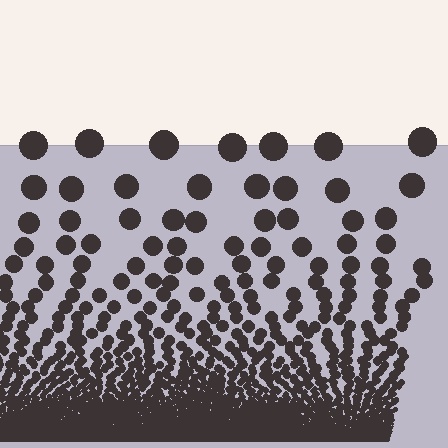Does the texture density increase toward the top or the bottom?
Density increases toward the bottom.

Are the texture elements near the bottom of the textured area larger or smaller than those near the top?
Smaller. The gradient is inverted — elements near the bottom are smaller and denser.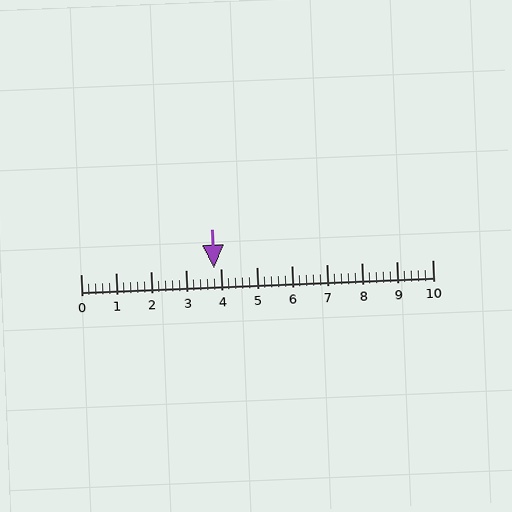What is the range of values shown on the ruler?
The ruler shows values from 0 to 10.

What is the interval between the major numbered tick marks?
The major tick marks are spaced 1 units apart.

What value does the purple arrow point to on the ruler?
The purple arrow points to approximately 3.8.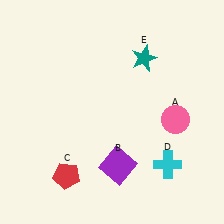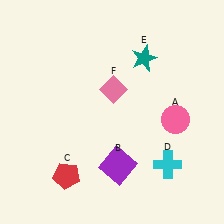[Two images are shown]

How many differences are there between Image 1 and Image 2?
There is 1 difference between the two images.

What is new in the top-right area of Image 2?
A pink diamond (F) was added in the top-right area of Image 2.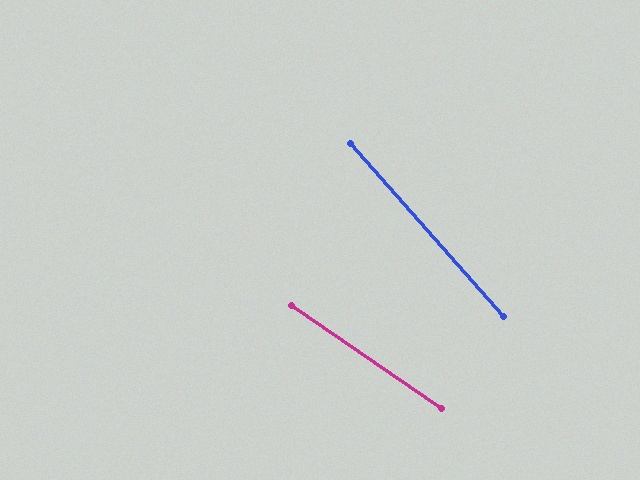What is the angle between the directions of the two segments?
Approximately 14 degrees.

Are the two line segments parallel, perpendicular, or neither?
Neither parallel nor perpendicular — they differ by about 14°.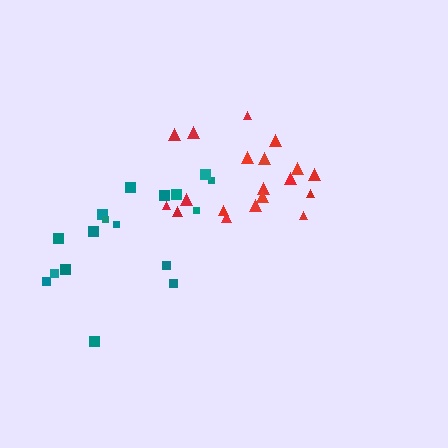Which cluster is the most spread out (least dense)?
Teal.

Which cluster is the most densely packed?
Red.